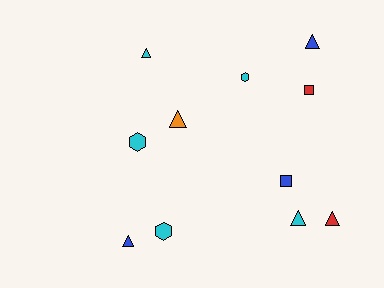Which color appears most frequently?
Cyan, with 5 objects.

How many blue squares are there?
There is 1 blue square.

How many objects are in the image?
There are 11 objects.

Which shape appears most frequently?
Triangle, with 6 objects.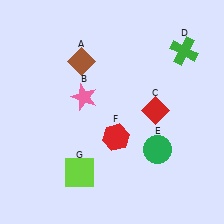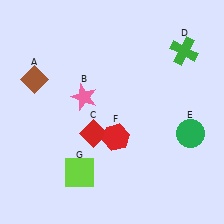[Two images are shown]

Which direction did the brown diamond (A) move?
The brown diamond (A) moved left.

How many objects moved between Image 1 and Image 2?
3 objects moved between the two images.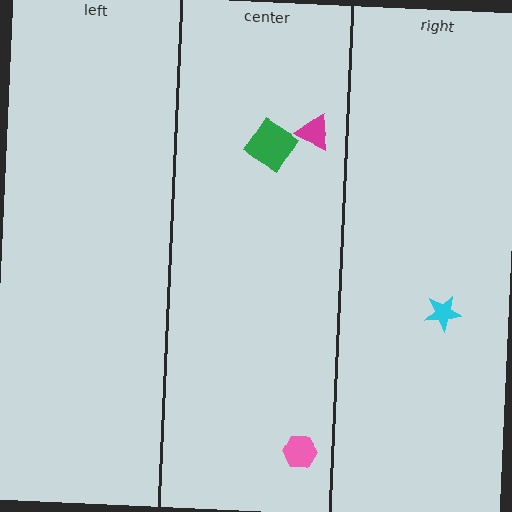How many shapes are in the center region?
3.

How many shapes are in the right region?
1.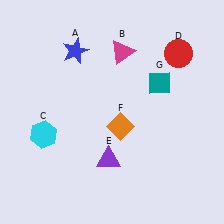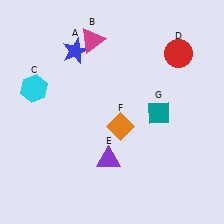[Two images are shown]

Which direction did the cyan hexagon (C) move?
The cyan hexagon (C) moved up.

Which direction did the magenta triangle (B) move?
The magenta triangle (B) moved left.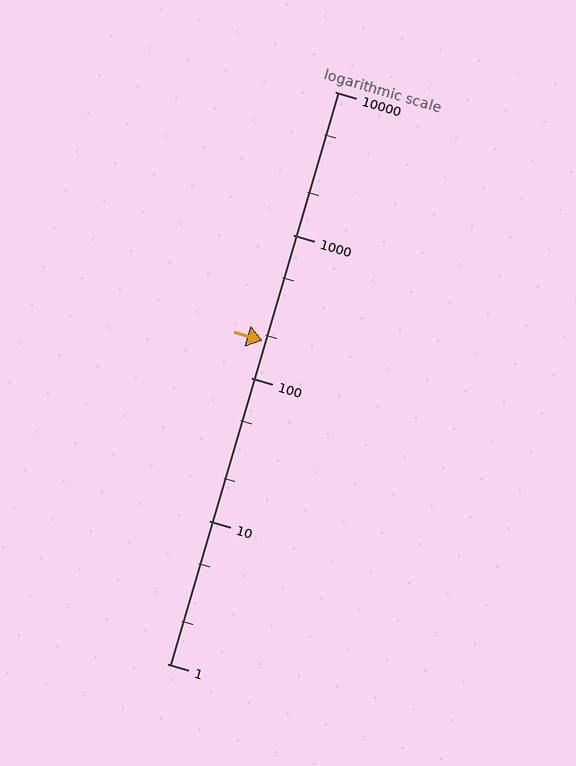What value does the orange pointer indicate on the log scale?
The pointer indicates approximately 180.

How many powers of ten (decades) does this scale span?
The scale spans 4 decades, from 1 to 10000.